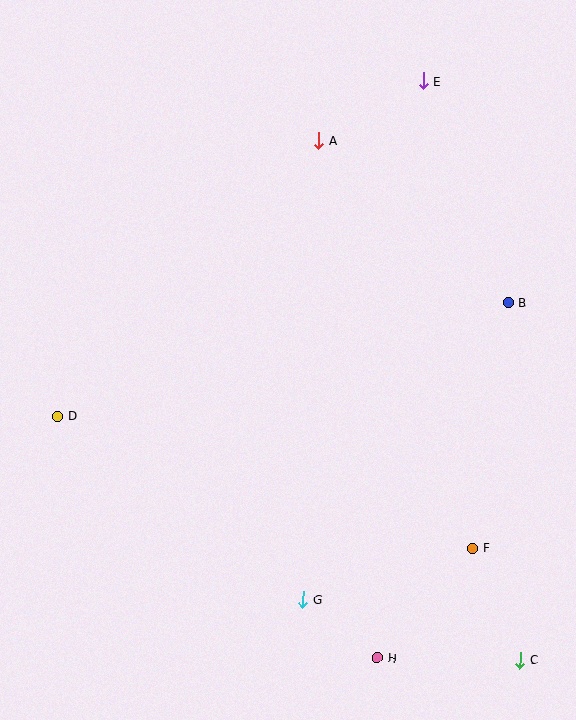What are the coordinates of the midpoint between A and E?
The midpoint between A and E is at (371, 111).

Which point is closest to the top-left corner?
Point A is closest to the top-left corner.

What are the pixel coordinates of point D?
Point D is at (58, 416).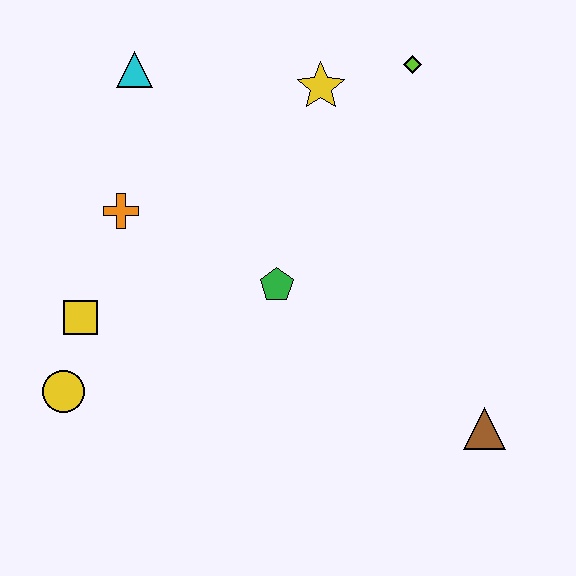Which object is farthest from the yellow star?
The yellow circle is farthest from the yellow star.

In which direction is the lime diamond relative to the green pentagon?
The lime diamond is above the green pentagon.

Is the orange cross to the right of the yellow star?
No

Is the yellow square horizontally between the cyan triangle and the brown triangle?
No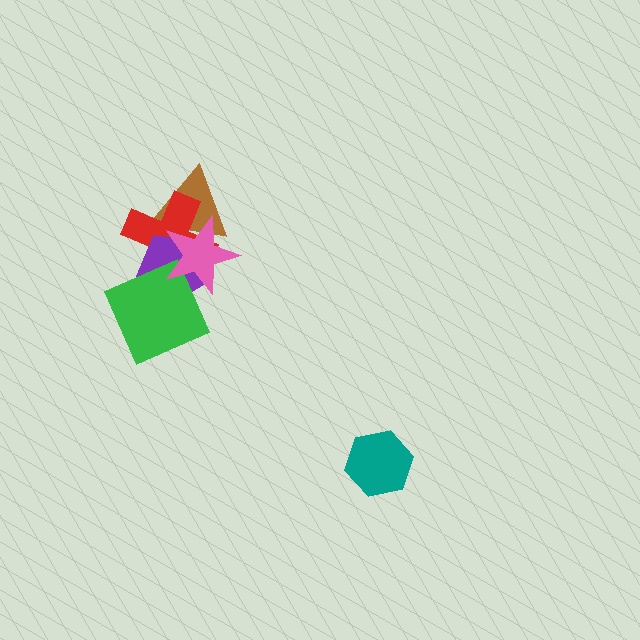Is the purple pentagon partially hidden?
Yes, it is partially covered by another shape.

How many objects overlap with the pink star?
4 objects overlap with the pink star.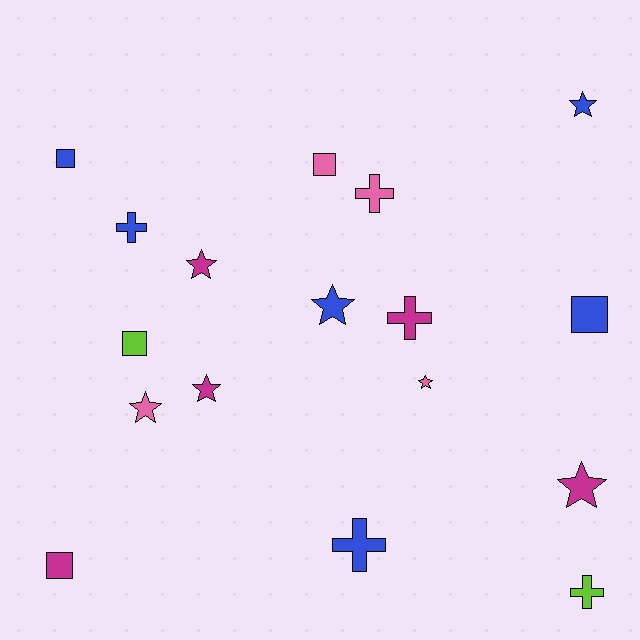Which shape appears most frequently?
Star, with 7 objects.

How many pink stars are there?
There are 2 pink stars.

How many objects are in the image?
There are 17 objects.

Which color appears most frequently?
Blue, with 6 objects.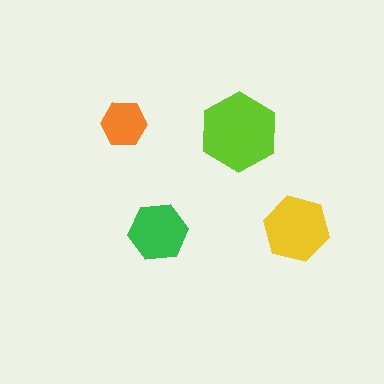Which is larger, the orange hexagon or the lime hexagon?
The lime one.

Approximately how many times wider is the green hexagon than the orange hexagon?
About 1.5 times wider.